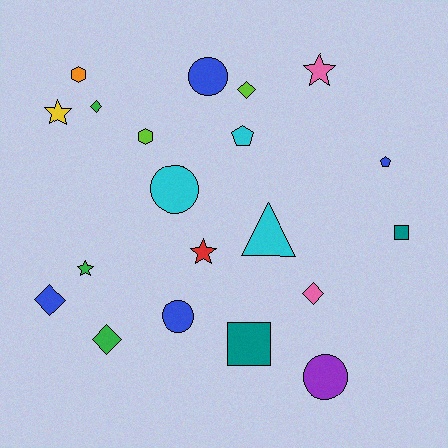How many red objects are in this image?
There is 1 red object.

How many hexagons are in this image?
There are 2 hexagons.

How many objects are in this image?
There are 20 objects.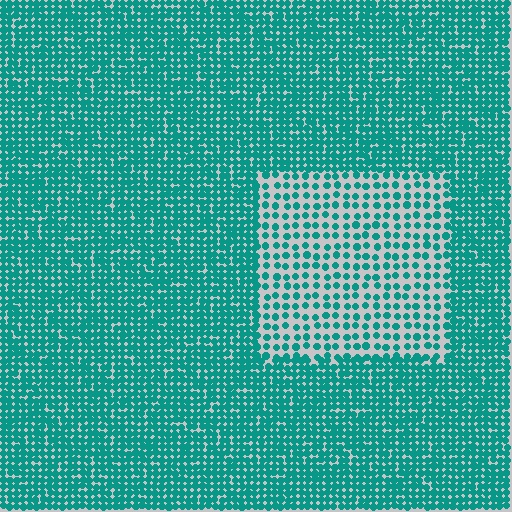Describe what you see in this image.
The image contains small teal elements arranged at two different densities. A rectangle-shaped region is visible where the elements are less densely packed than the surrounding area.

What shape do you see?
I see a rectangle.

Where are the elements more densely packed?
The elements are more densely packed outside the rectangle boundary.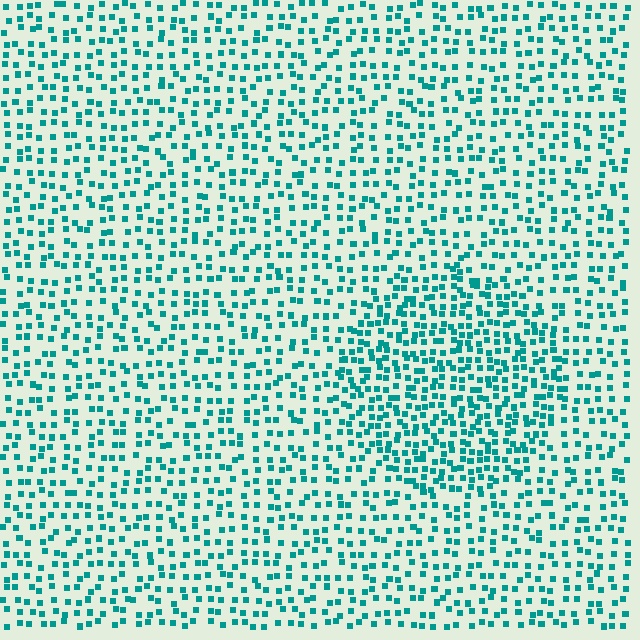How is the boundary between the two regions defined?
The boundary is defined by a change in element density (approximately 1.7x ratio). All elements are the same color, size, and shape.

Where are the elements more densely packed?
The elements are more densely packed inside the circle boundary.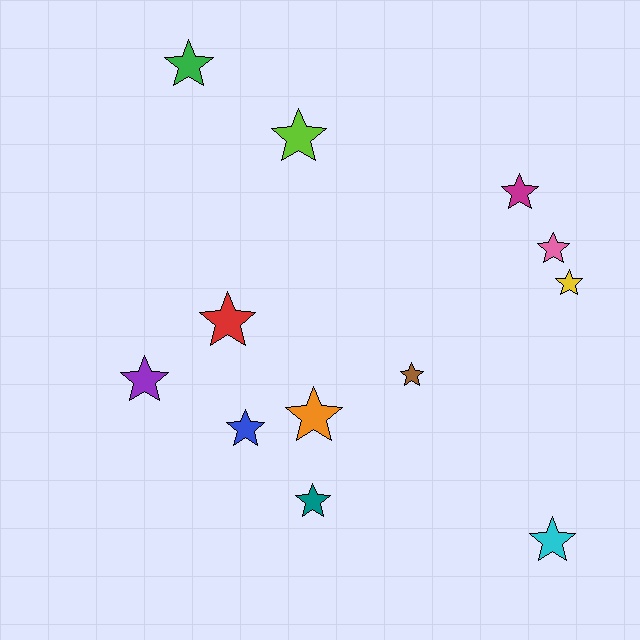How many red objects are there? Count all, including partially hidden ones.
There is 1 red object.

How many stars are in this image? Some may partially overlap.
There are 12 stars.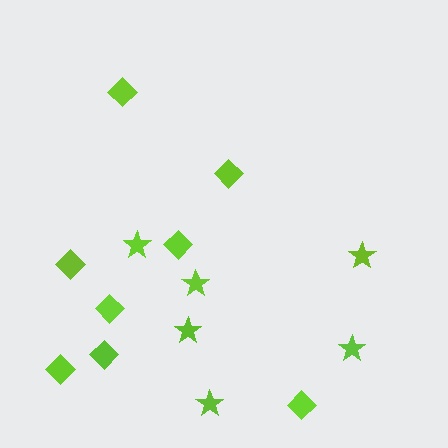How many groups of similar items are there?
There are 2 groups: one group of stars (6) and one group of diamonds (8).